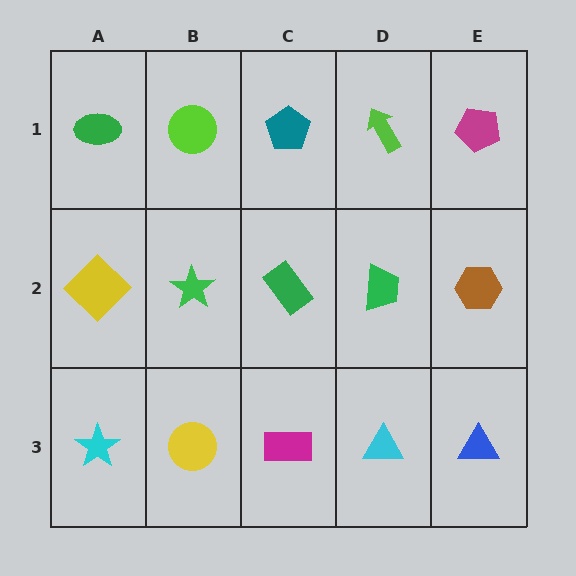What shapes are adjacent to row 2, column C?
A teal pentagon (row 1, column C), a magenta rectangle (row 3, column C), a green star (row 2, column B), a green trapezoid (row 2, column D).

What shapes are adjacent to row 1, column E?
A brown hexagon (row 2, column E), a lime arrow (row 1, column D).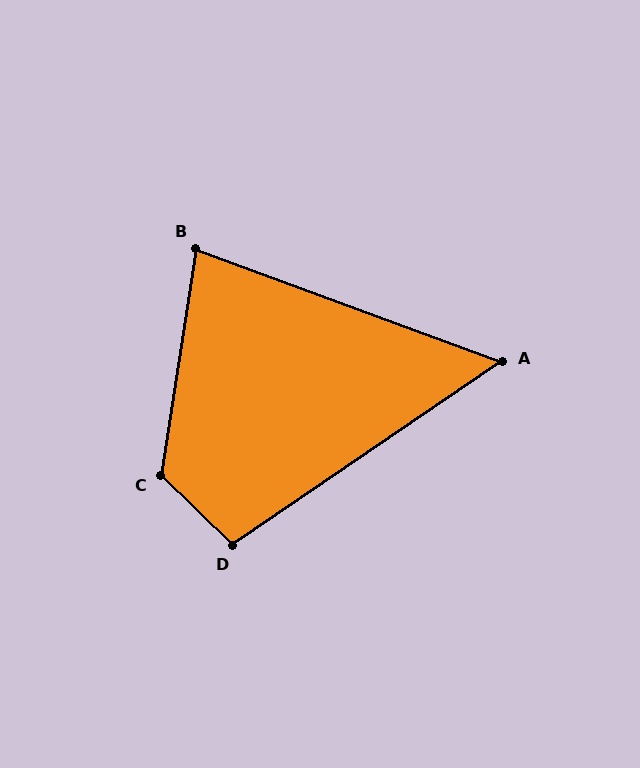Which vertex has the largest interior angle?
C, at approximately 125 degrees.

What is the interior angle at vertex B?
Approximately 79 degrees (acute).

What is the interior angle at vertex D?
Approximately 101 degrees (obtuse).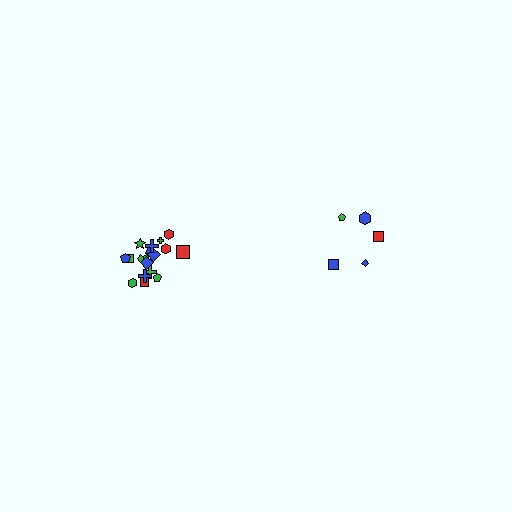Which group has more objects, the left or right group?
The left group.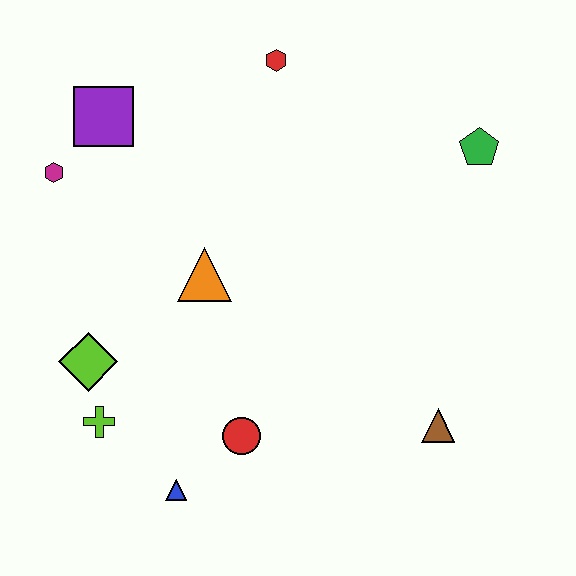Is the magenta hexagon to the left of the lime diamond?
Yes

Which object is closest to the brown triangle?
The red circle is closest to the brown triangle.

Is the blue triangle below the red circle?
Yes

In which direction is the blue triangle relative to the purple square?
The blue triangle is below the purple square.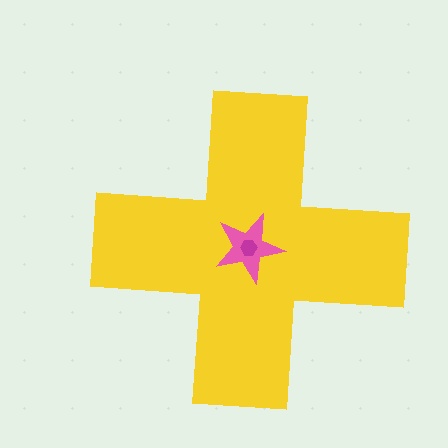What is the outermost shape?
The yellow cross.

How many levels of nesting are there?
3.